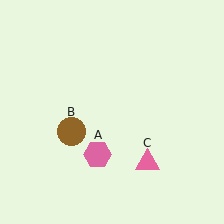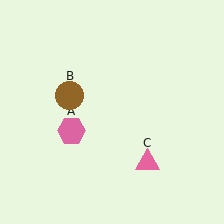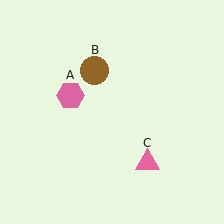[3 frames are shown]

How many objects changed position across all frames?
2 objects changed position: pink hexagon (object A), brown circle (object B).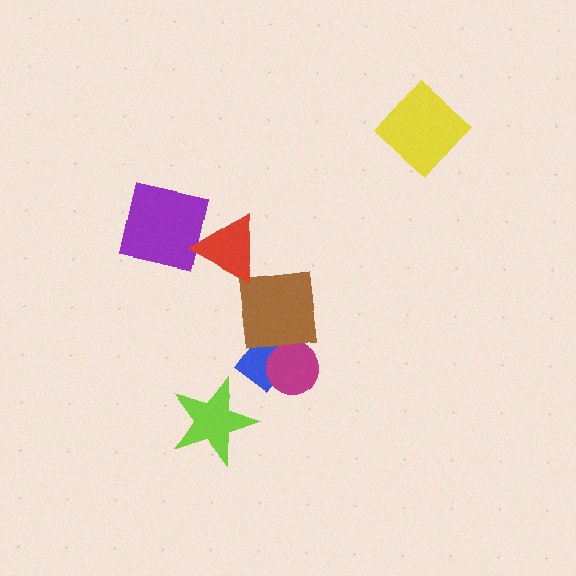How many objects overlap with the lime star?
0 objects overlap with the lime star.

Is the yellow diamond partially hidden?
No, no other shape covers it.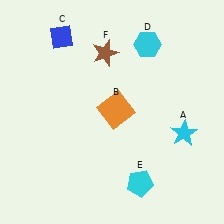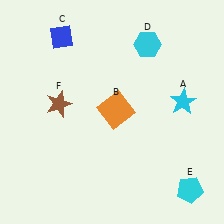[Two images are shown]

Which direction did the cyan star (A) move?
The cyan star (A) moved up.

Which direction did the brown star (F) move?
The brown star (F) moved down.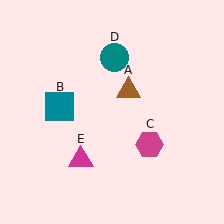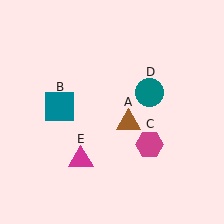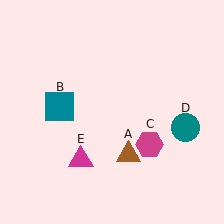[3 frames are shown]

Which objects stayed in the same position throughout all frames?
Teal square (object B) and magenta hexagon (object C) and magenta triangle (object E) remained stationary.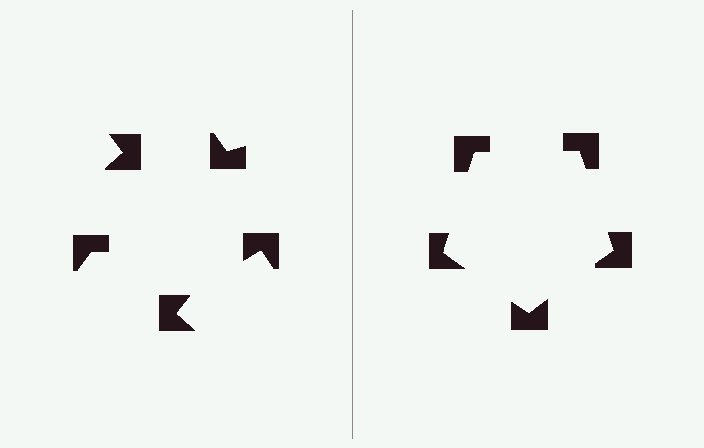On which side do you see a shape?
An illusory pentagon appears on the right side. On the left side the wedge cuts are rotated, so no coherent shape forms.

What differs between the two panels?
The notched squares are positioned identically on both sides; only the wedge orientations differ. On the right they align to a pentagon; on the left they are misaligned.